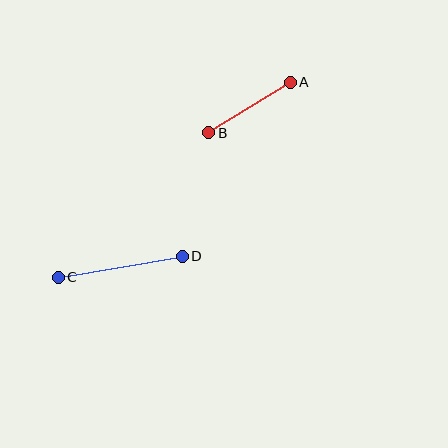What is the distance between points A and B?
The distance is approximately 96 pixels.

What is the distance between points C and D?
The distance is approximately 126 pixels.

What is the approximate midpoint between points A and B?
The midpoint is at approximately (249, 107) pixels.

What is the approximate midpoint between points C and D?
The midpoint is at approximately (120, 267) pixels.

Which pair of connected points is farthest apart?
Points C and D are farthest apart.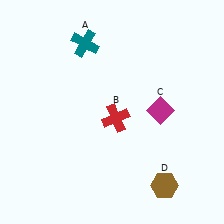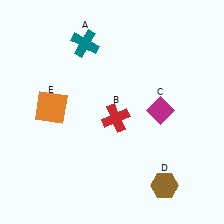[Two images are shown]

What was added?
An orange square (E) was added in Image 2.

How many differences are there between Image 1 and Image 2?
There is 1 difference between the two images.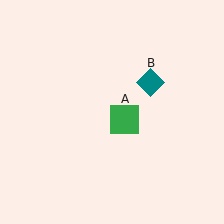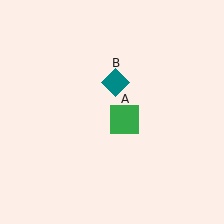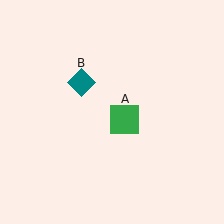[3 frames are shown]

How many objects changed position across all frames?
1 object changed position: teal diamond (object B).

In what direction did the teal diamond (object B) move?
The teal diamond (object B) moved left.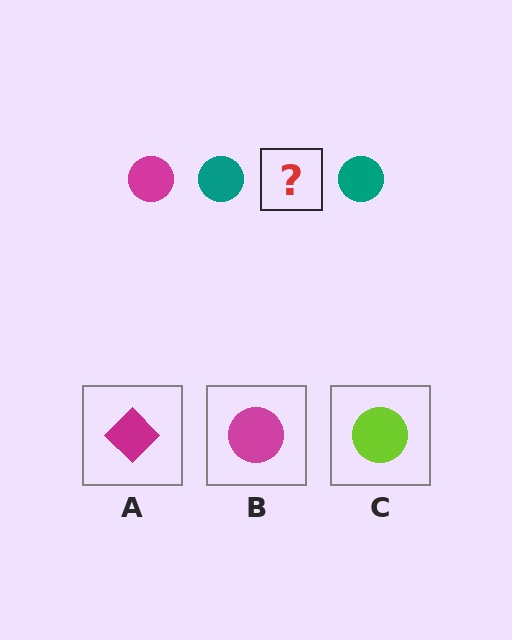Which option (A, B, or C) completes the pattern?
B.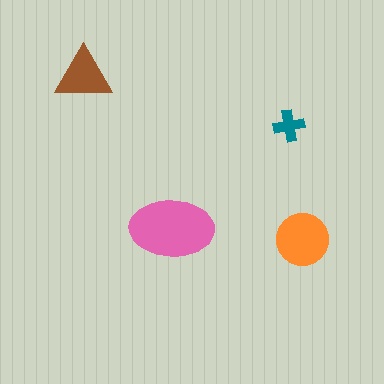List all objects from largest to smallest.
The pink ellipse, the orange circle, the brown triangle, the teal cross.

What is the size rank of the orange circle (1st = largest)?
2nd.